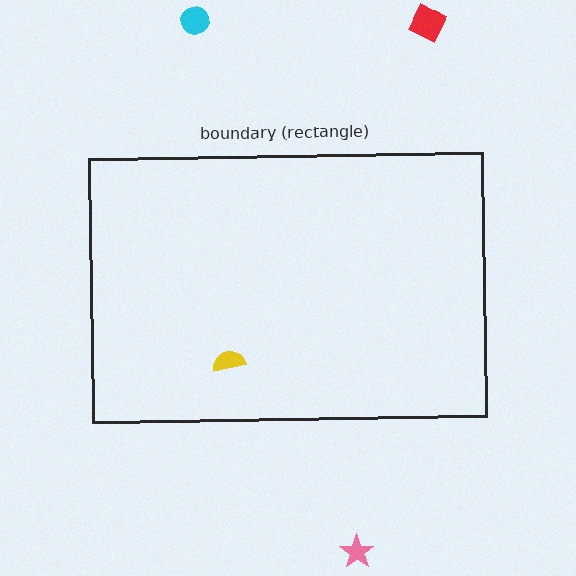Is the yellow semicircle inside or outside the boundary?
Inside.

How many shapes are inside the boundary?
1 inside, 3 outside.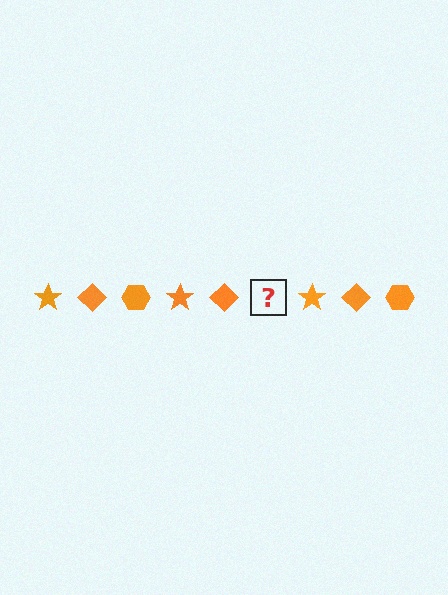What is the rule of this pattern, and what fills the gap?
The rule is that the pattern cycles through star, diamond, hexagon shapes in orange. The gap should be filled with an orange hexagon.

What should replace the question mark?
The question mark should be replaced with an orange hexagon.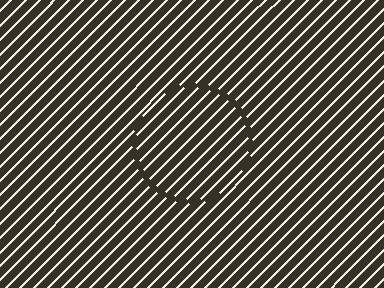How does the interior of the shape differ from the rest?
The interior of the shape contains the same grating, shifted by half a period — the contour is defined by the phase discontinuity where line-ends from the inner and outer gratings abut.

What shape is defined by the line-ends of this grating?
An illusory circle. The interior of the shape contains the same grating, shifted by half a period — the contour is defined by the phase discontinuity where line-ends from the inner and outer gratings abut.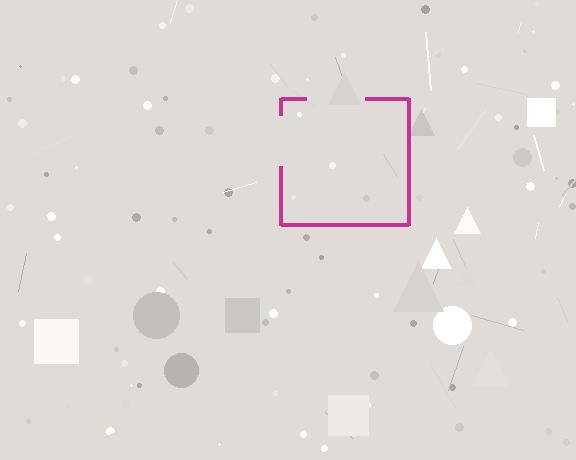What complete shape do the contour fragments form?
The contour fragments form a square.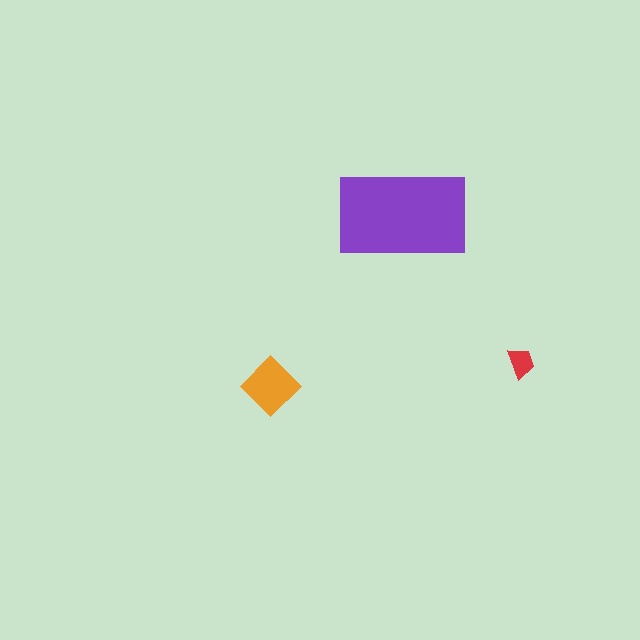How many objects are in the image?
There are 3 objects in the image.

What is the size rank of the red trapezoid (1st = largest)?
3rd.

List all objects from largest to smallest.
The purple rectangle, the orange diamond, the red trapezoid.